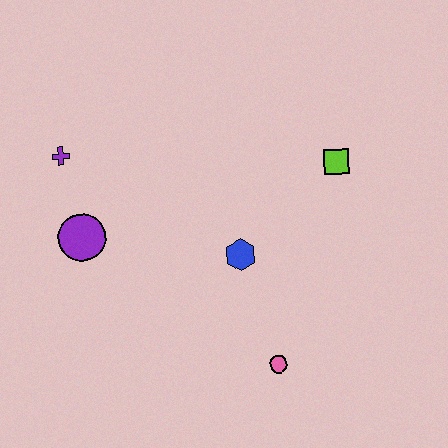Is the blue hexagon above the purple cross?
No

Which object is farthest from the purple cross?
The pink circle is farthest from the purple cross.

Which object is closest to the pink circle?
The blue hexagon is closest to the pink circle.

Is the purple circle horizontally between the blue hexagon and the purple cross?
Yes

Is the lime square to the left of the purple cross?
No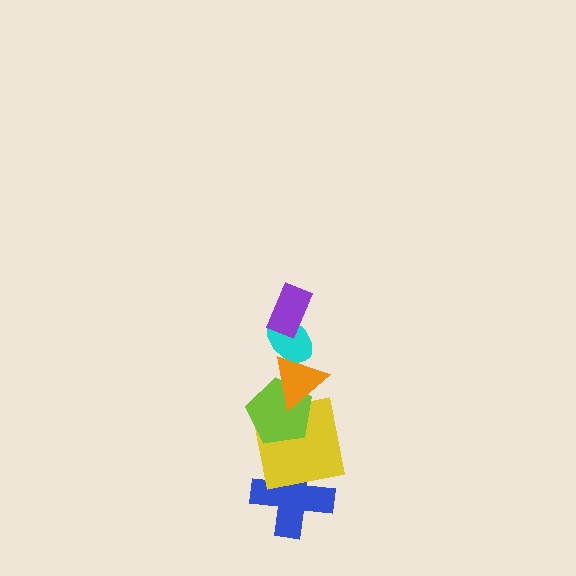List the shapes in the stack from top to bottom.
From top to bottom: the purple rectangle, the cyan ellipse, the orange triangle, the lime pentagon, the yellow square, the blue cross.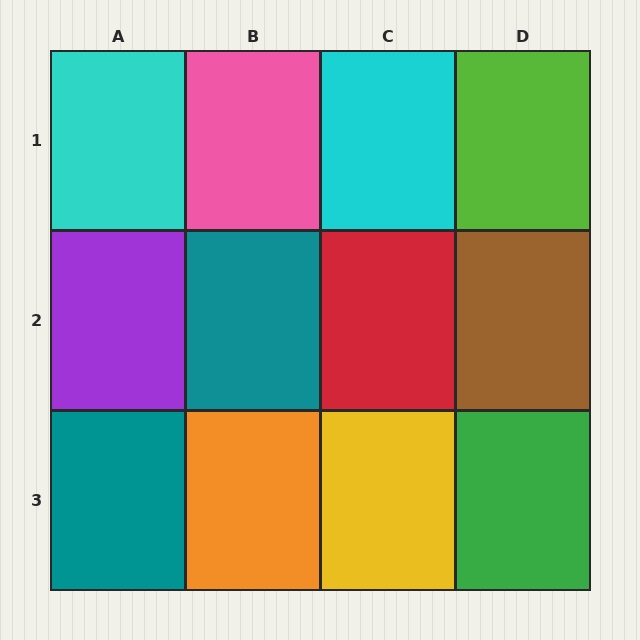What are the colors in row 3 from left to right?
Teal, orange, yellow, green.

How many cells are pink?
1 cell is pink.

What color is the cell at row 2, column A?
Purple.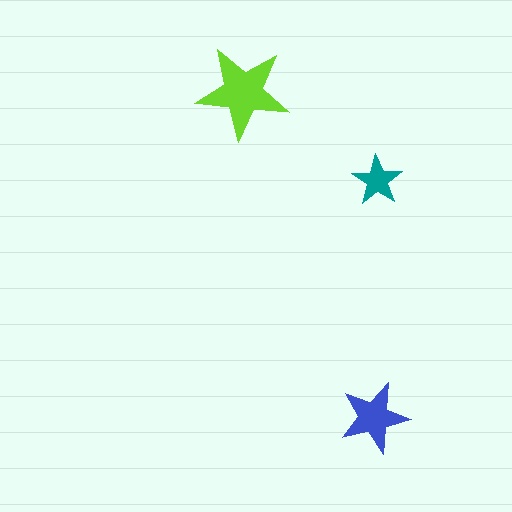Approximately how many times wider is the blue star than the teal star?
About 1.5 times wider.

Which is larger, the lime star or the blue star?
The lime one.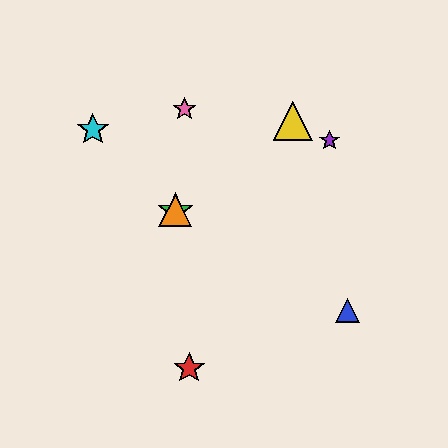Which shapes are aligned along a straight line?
The green star, the orange triangle, the cyan star are aligned along a straight line.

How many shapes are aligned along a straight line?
3 shapes (the green star, the orange triangle, the cyan star) are aligned along a straight line.